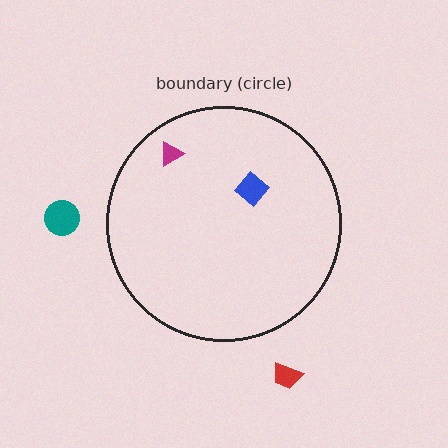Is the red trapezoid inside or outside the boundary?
Outside.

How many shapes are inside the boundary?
2 inside, 2 outside.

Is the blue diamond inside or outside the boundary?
Inside.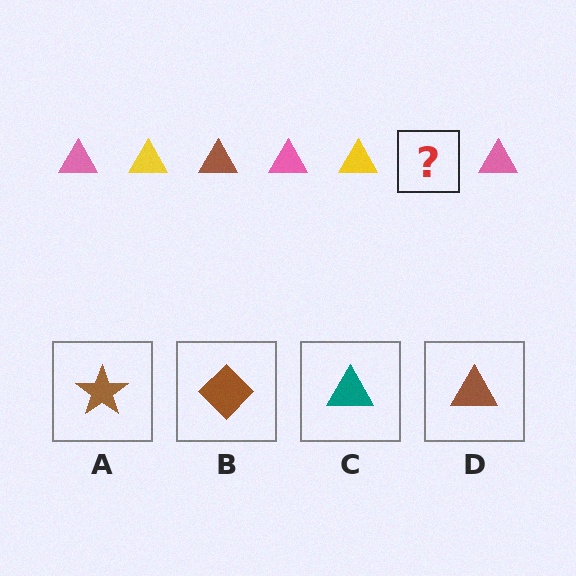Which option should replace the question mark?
Option D.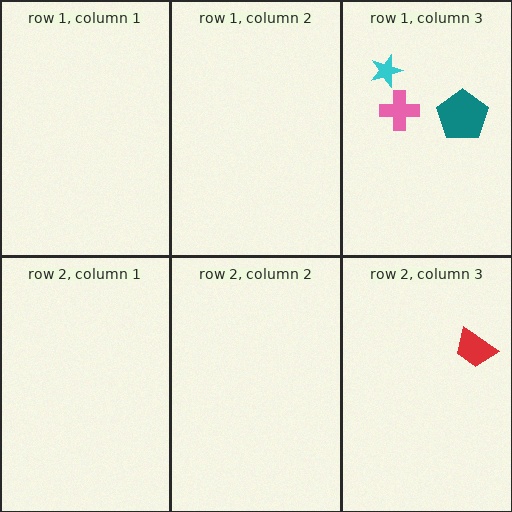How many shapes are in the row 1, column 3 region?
3.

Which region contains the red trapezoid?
The row 2, column 3 region.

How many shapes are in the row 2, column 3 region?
1.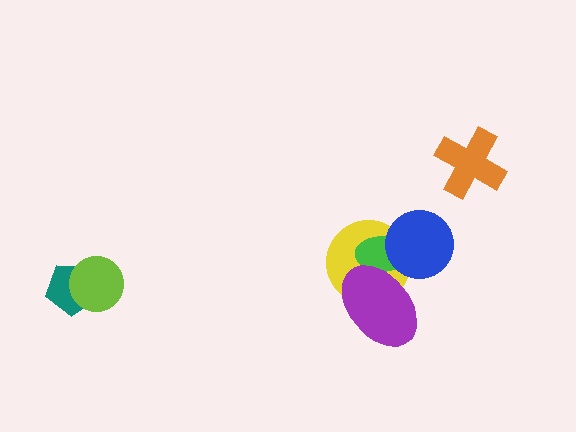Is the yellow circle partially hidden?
Yes, it is partially covered by another shape.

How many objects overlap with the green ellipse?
3 objects overlap with the green ellipse.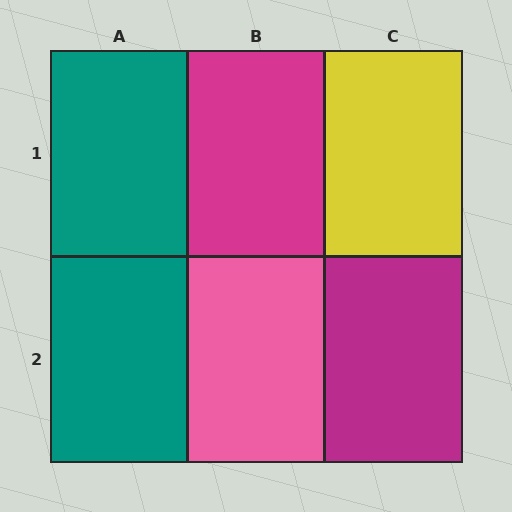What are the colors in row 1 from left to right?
Teal, magenta, yellow.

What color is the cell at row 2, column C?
Magenta.